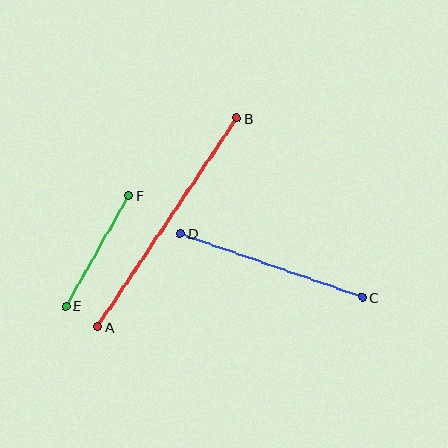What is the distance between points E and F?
The distance is approximately 127 pixels.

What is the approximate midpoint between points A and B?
The midpoint is at approximately (167, 223) pixels.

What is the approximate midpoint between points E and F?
The midpoint is at approximately (97, 251) pixels.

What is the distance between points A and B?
The distance is approximately 251 pixels.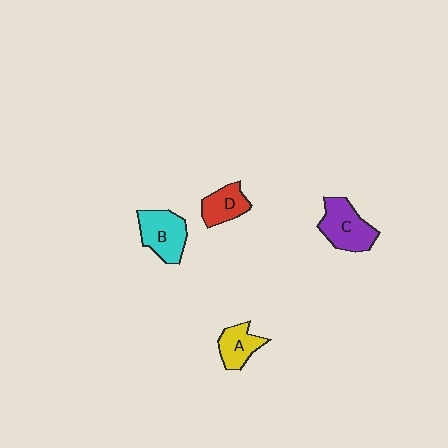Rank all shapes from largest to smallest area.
From largest to smallest: C (purple), B (cyan), D (red), A (yellow).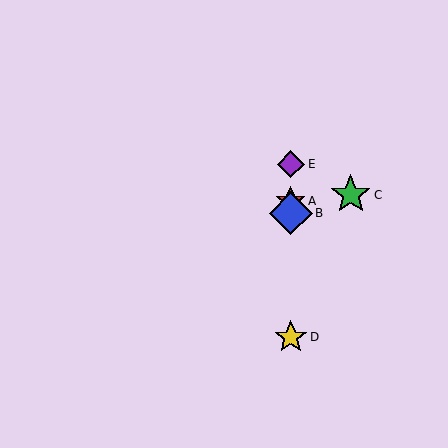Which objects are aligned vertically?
Objects A, B, D, E are aligned vertically.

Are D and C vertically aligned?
No, D is at x≈291 and C is at x≈351.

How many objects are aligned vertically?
4 objects (A, B, D, E) are aligned vertically.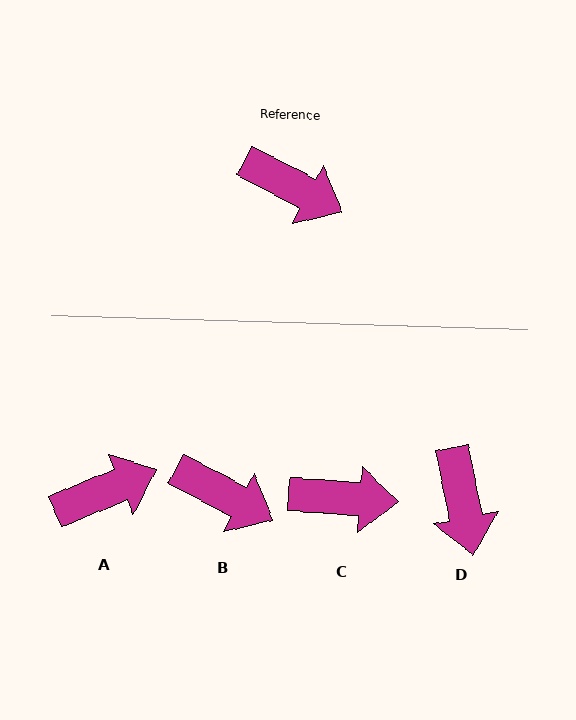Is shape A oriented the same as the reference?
No, it is off by about 50 degrees.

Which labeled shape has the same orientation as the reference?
B.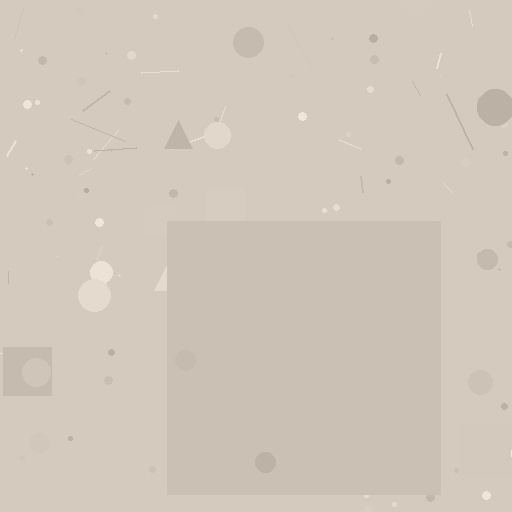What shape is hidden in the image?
A square is hidden in the image.